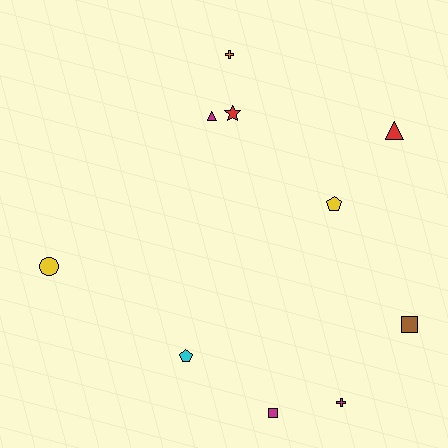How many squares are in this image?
There are 2 squares.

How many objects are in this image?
There are 10 objects.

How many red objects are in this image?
There are 2 red objects.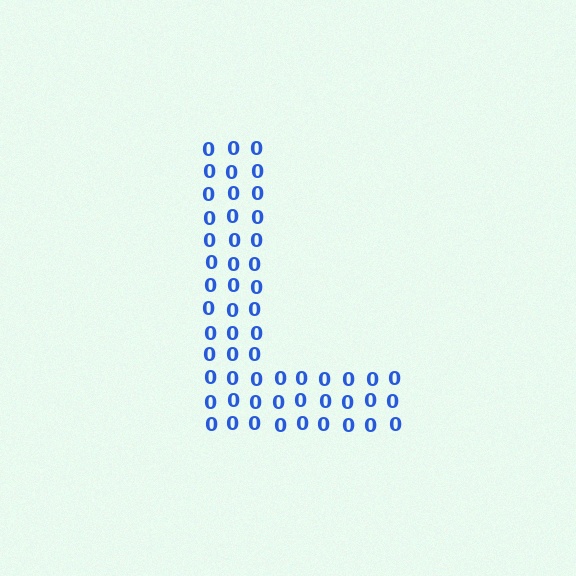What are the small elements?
The small elements are digit 0's.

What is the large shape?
The large shape is the letter L.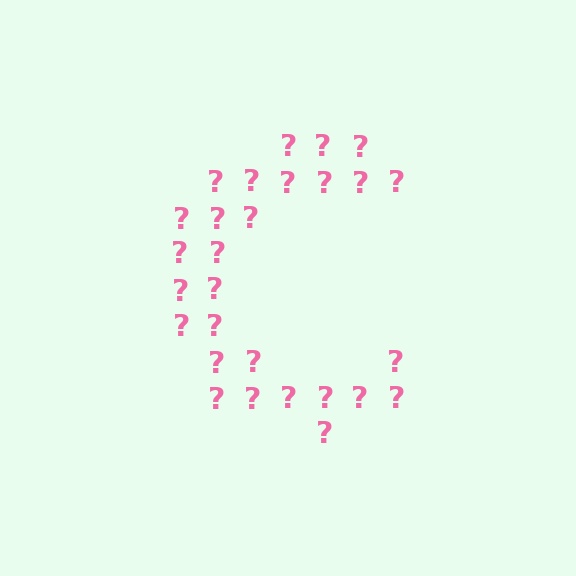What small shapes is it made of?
It is made of small question marks.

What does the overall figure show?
The overall figure shows the letter C.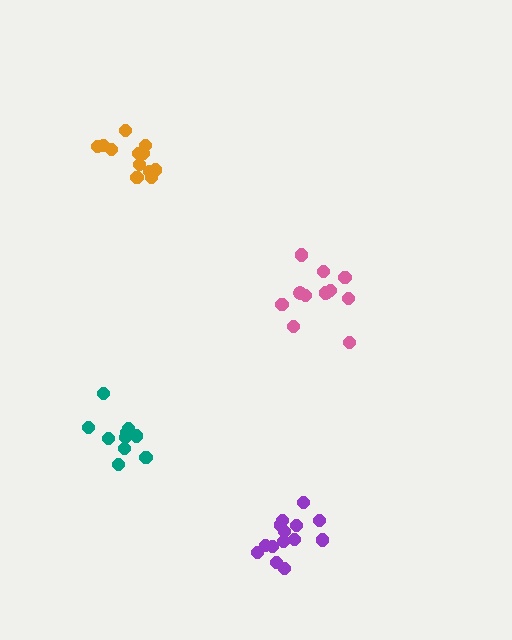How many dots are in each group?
Group 1: 10 dots, Group 2: 12 dots, Group 3: 12 dots, Group 4: 14 dots (48 total).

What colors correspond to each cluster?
The clusters are colored: teal, orange, pink, purple.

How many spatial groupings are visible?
There are 4 spatial groupings.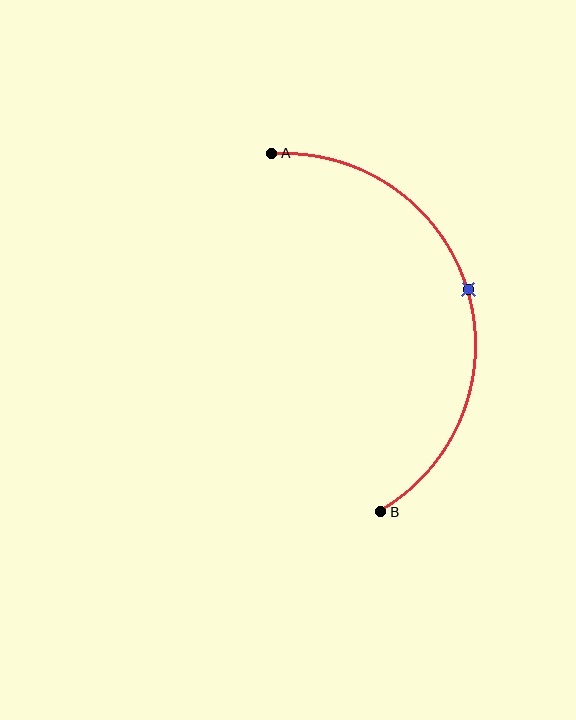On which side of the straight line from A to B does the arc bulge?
The arc bulges to the right of the straight line connecting A and B.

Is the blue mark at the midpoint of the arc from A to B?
Yes. The blue mark lies on the arc at equal arc-length from both A and B — it is the arc midpoint.